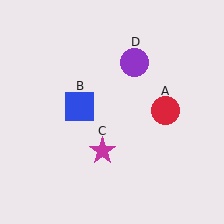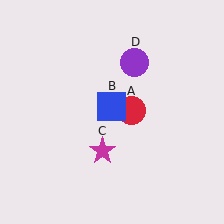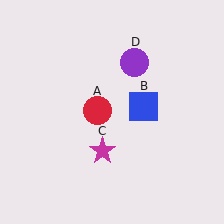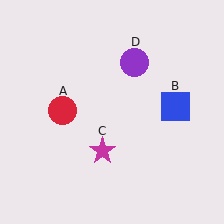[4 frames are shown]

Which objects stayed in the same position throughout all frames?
Magenta star (object C) and purple circle (object D) remained stationary.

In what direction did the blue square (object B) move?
The blue square (object B) moved right.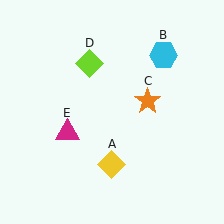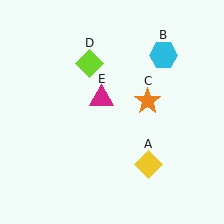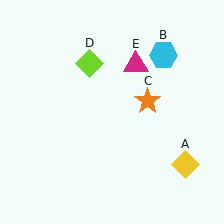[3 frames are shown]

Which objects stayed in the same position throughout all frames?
Cyan hexagon (object B) and orange star (object C) and lime diamond (object D) remained stationary.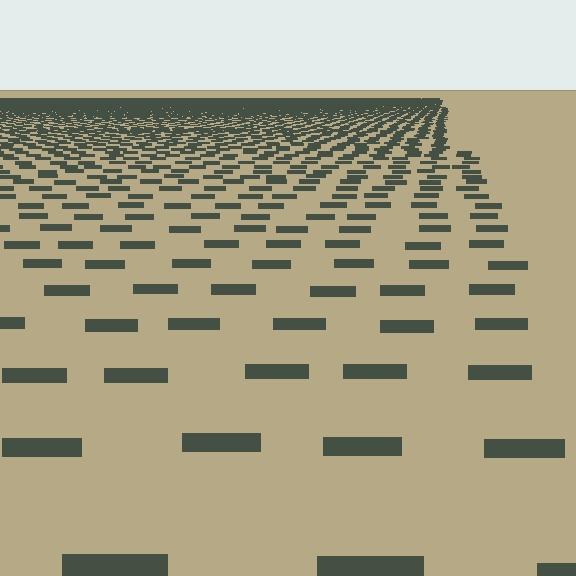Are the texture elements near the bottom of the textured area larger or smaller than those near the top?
Larger. Near the bottom, elements are closer to the viewer and appear at a bigger on-screen size.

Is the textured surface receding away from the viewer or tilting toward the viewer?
The surface is receding away from the viewer. Texture elements get smaller and denser toward the top.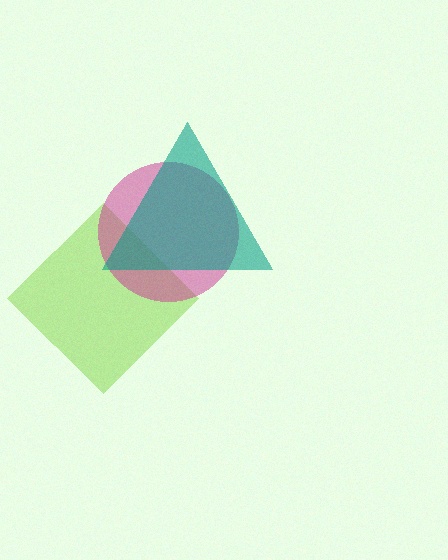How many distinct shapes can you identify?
There are 3 distinct shapes: a lime diamond, a magenta circle, a teal triangle.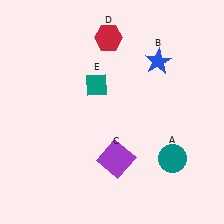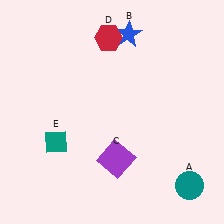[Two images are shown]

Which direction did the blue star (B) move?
The blue star (B) moved left.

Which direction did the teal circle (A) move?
The teal circle (A) moved down.